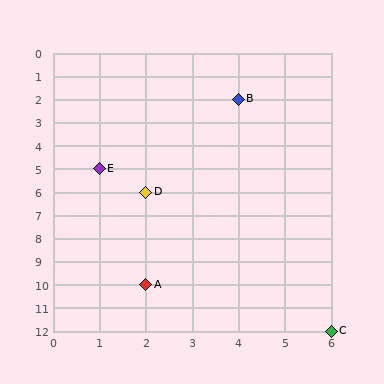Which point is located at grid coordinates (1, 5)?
Point E is at (1, 5).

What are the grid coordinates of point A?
Point A is at grid coordinates (2, 10).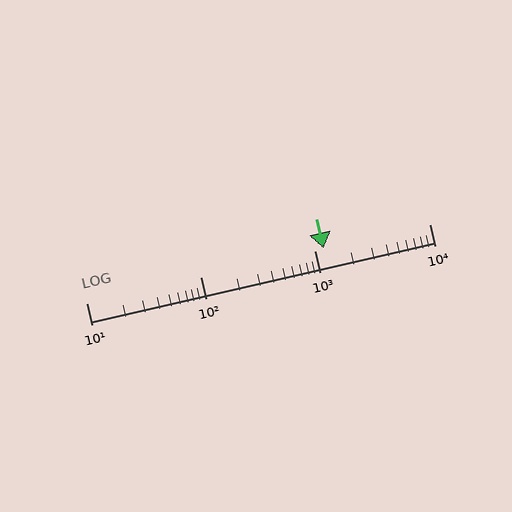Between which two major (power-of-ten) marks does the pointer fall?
The pointer is between 1000 and 10000.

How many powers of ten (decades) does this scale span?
The scale spans 3 decades, from 10 to 10000.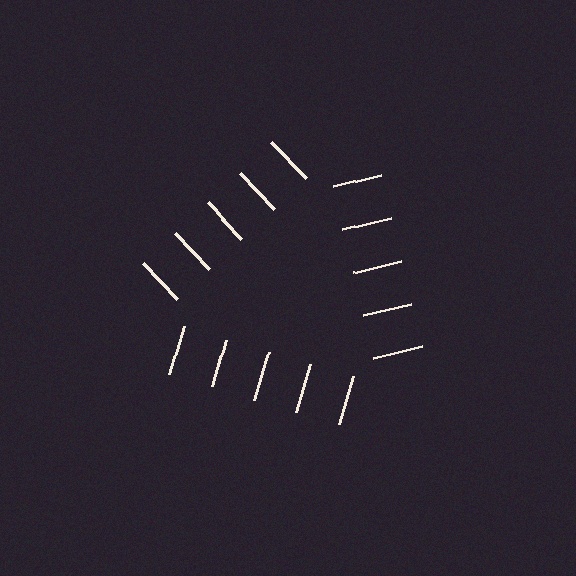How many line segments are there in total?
15 — 5 along each of the 3 edges.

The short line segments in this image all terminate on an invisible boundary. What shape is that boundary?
An illusory triangle — the line segments terminate on its edges but no continuous stroke is drawn.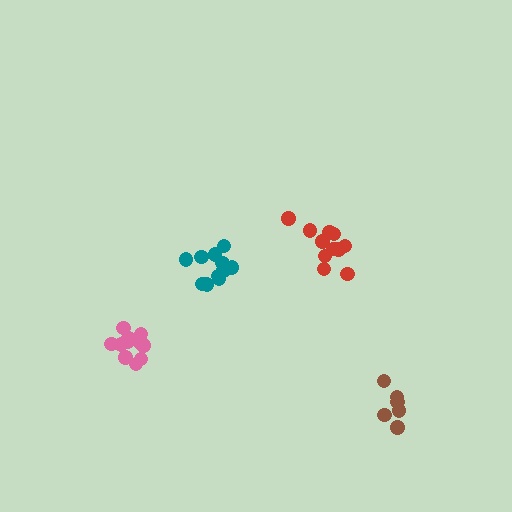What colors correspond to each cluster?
The clusters are colored: pink, red, brown, teal.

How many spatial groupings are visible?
There are 4 spatial groupings.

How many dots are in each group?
Group 1: 11 dots, Group 2: 11 dots, Group 3: 6 dots, Group 4: 11 dots (39 total).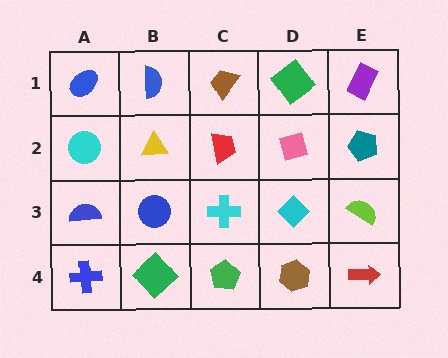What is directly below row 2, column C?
A cyan cross.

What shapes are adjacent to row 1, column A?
A cyan circle (row 2, column A), a blue semicircle (row 1, column B).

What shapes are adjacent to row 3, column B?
A yellow triangle (row 2, column B), a green diamond (row 4, column B), a blue semicircle (row 3, column A), a cyan cross (row 3, column C).